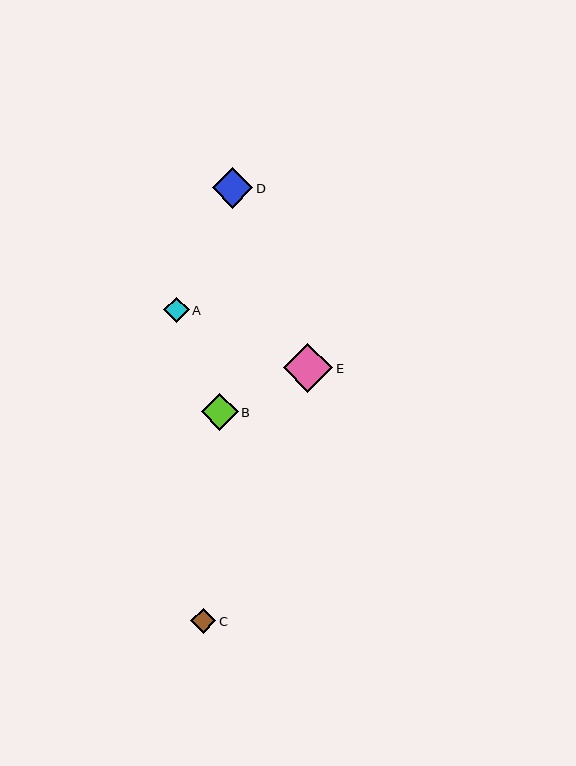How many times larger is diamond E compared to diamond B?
Diamond E is approximately 1.3 times the size of diamond B.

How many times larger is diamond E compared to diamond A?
Diamond E is approximately 1.9 times the size of diamond A.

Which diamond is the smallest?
Diamond C is the smallest with a size of approximately 25 pixels.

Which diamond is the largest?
Diamond E is the largest with a size of approximately 49 pixels.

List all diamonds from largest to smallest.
From largest to smallest: E, D, B, A, C.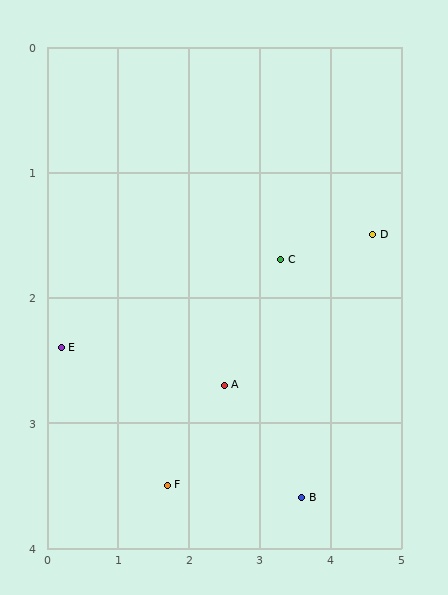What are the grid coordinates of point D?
Point D is at approximately (4.6, 1.5).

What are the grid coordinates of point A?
Point A is at approximately (2.5, 2.7).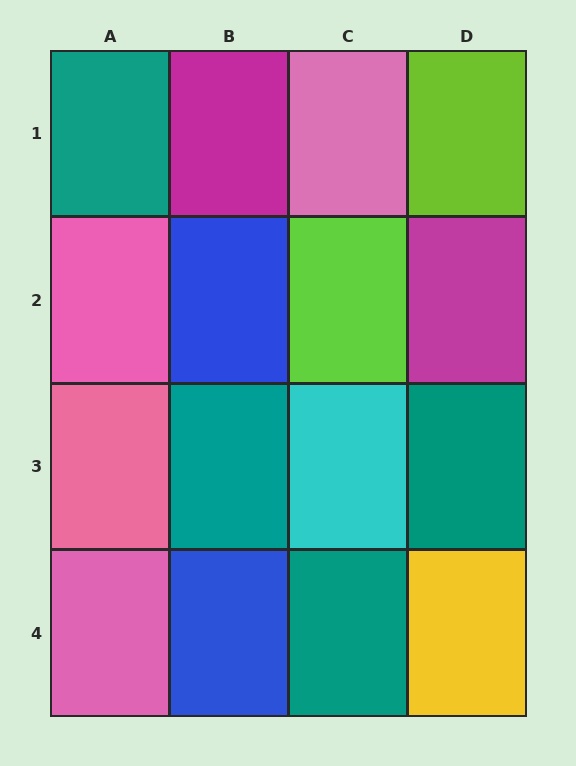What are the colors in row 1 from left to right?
Teal, magenta, pink, lime.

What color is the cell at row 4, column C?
Teal.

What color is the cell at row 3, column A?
Pink.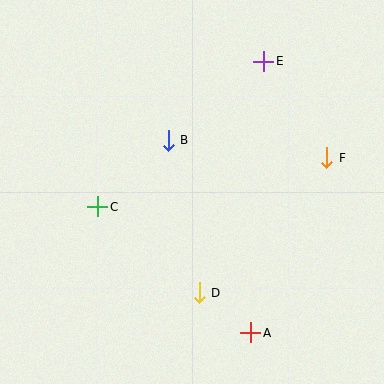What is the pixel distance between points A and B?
The distance between A and B is 209 pixels.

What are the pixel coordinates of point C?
Point C is at (98, 207).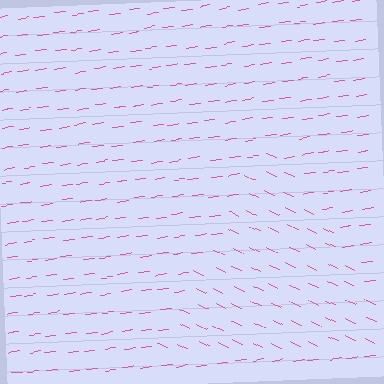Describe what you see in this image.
The image is filled with small pink line segments. A triangle region in the image has lines oriented differently from the surrounding lines, creating a visible texture boundary.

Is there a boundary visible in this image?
Yes, there is a texture boundary formed by a change in line orientation.